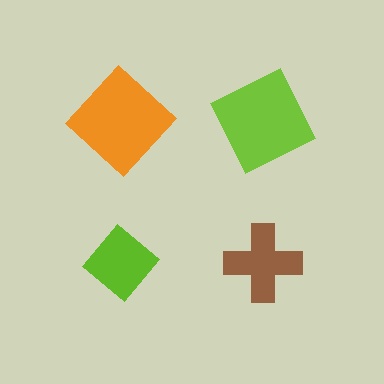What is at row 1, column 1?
An orange diamond.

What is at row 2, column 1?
A lime diamond.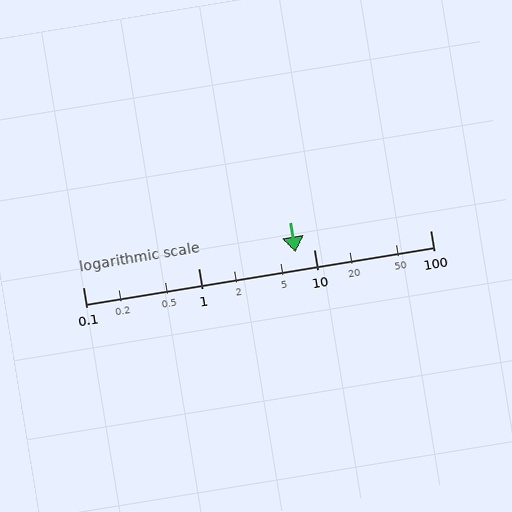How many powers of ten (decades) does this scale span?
The scale spans 3 decades, from 0.1 to 100.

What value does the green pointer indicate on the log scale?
The pointer indicates approximately 6.8.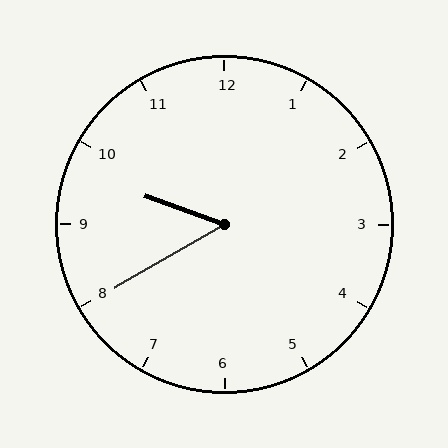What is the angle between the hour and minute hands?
Approximately 50 degrees.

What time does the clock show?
9:40.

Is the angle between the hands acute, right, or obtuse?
It is acute.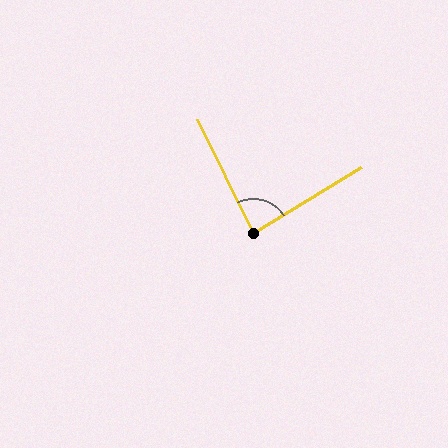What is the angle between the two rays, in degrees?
Approximately 85 degrees.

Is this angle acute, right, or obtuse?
It is acute.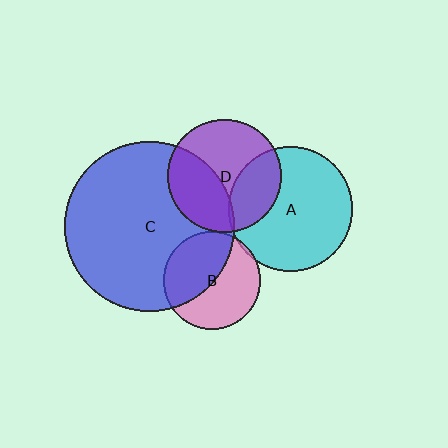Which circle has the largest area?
Circle C (blue).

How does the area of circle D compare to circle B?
Approximately 1.4 times.